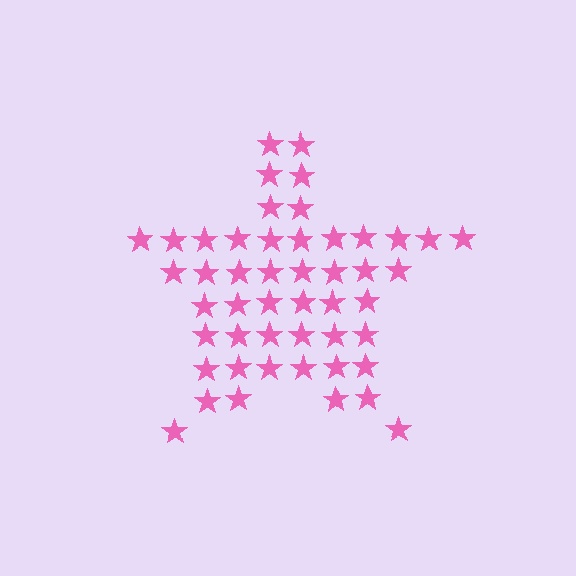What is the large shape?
The large shape is a star.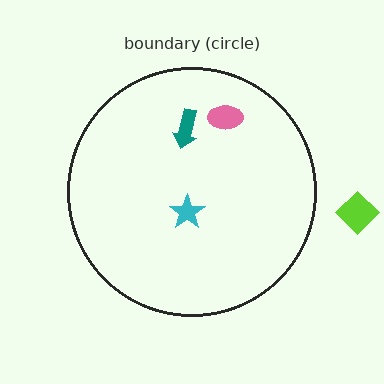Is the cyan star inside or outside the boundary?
Inside.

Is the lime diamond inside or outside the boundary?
Outside.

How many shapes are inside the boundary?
3 inside, 1 outside.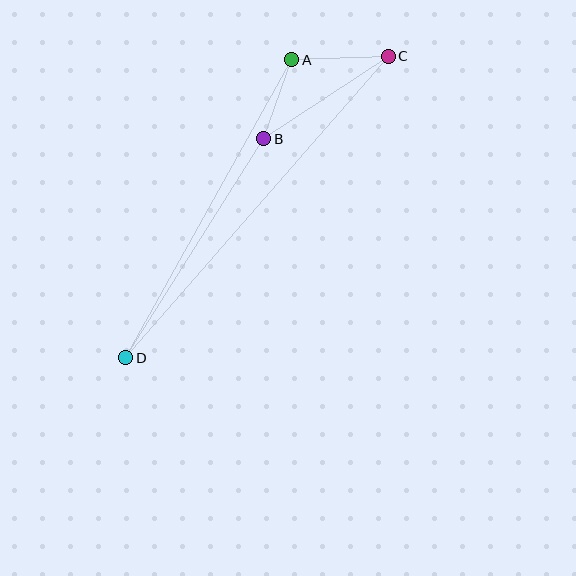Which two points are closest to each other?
Points A and B are closest to each other.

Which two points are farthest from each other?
Points C and D are farthest from each other.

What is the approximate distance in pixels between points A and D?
The distance between A and D is approximately 341 pixels.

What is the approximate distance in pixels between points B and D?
The distance between B and D is approximately 259 pixels.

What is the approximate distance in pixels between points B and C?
The distance between B and C is approximately 149 pixels.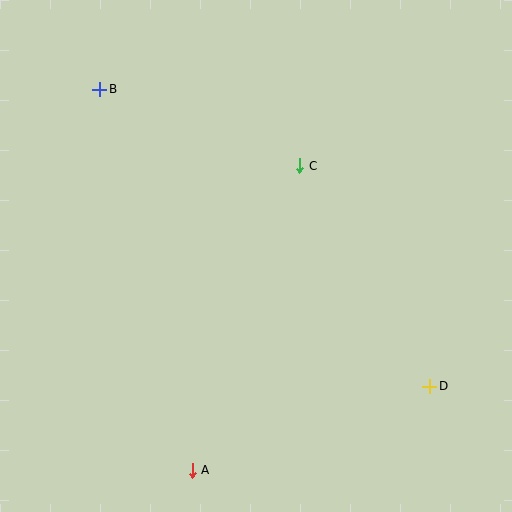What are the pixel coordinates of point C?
Point C is at (300, 166).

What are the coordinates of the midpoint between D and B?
The midpoint between D and B is at (265, 238).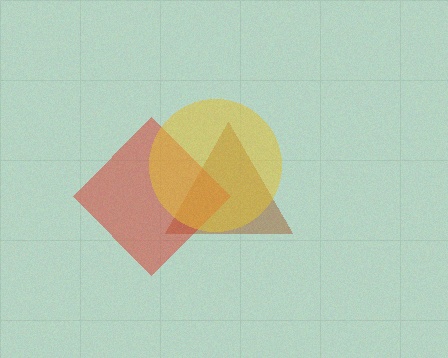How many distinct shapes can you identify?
There are 3 distinct shapes: a brown triangle, a red diamond, a yellow circle.